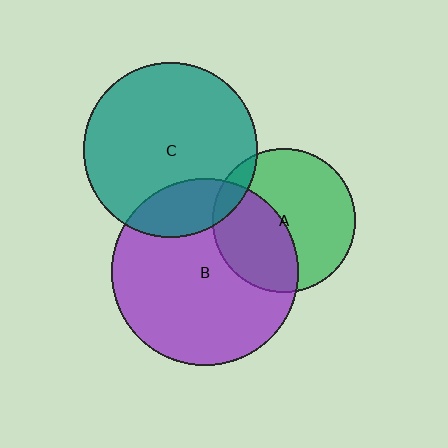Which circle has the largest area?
Circle B (purple).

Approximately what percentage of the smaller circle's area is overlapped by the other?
Approximately 20%.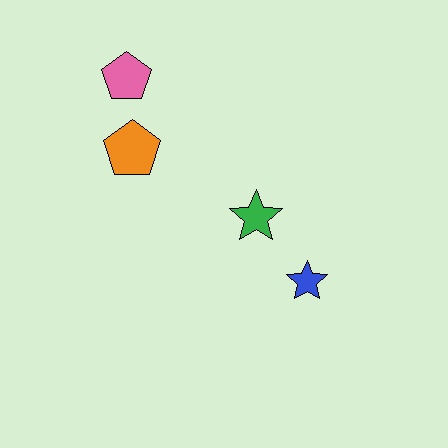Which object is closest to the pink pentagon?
The orange pentagon is closest to the pink pentagon.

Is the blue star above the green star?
No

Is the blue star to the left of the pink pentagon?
No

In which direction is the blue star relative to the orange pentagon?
The blue star is to the right of the orange pentagon.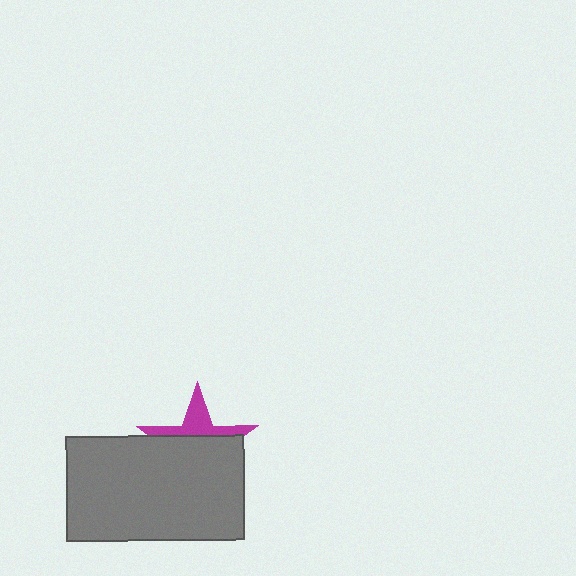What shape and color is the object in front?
The object in front is a gray rectangle.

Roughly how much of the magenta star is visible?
A small part of it is visible (roughly 33%).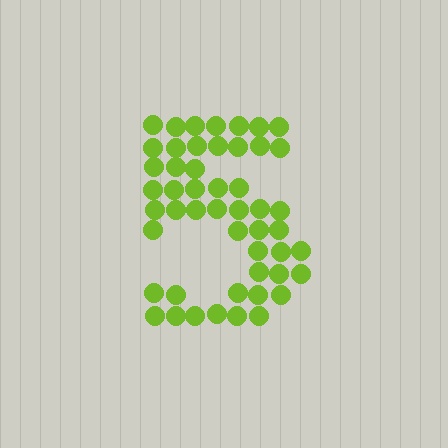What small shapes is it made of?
It is made of small circles.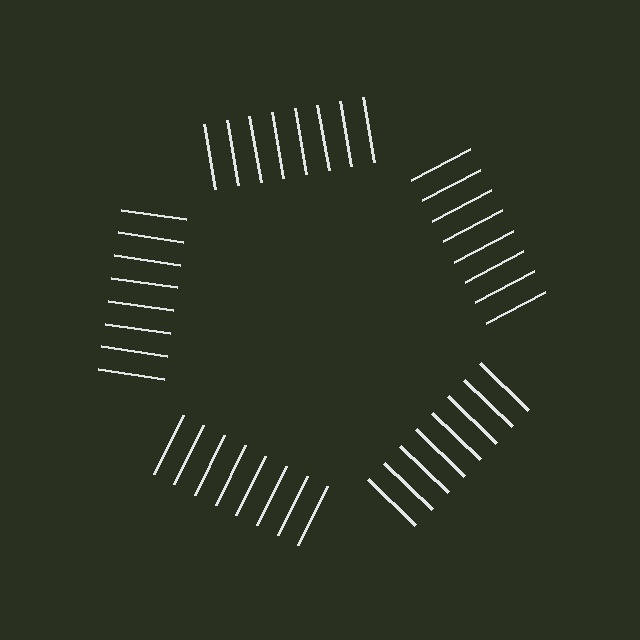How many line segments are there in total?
40 — 8 along each of the 5 edges.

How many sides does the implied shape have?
5 sides — the line-ends trace a pentagon.